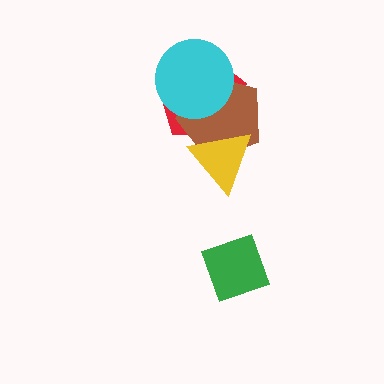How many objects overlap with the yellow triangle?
2 objects overlap with the yellow triangle.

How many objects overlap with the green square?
0 objects overlap with the green square.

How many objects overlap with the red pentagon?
3 objects overlap with the red pentagon.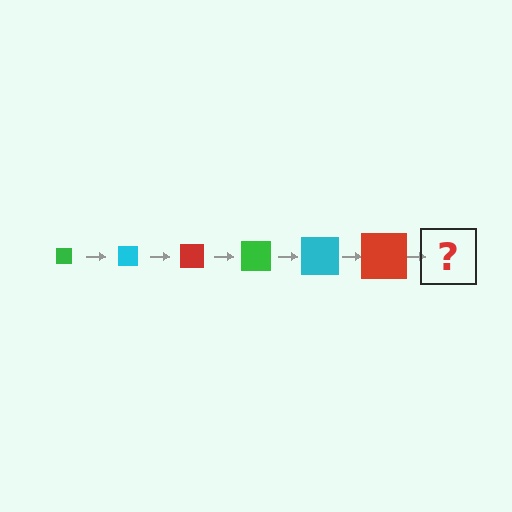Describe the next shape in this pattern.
It should be a green square, larger than the previous one.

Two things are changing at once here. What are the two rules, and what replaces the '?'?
The two rules are that the square grows larger each step and the color cycles through green, cyan, and red. The '?' should be a green square, larger than the previous one.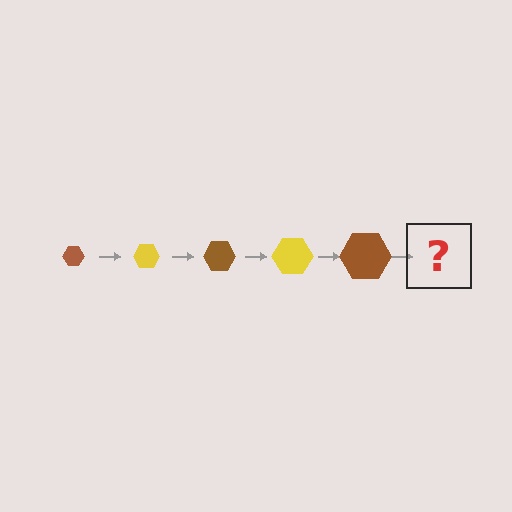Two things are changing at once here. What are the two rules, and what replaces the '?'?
The two rules are that the hexagon grows larger each step and the color cycles through brown and yellow. The '?' should be a yellow hexagon, larger than the previous one.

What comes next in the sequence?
The next element should be a yellow hexagon, larger than the previous one.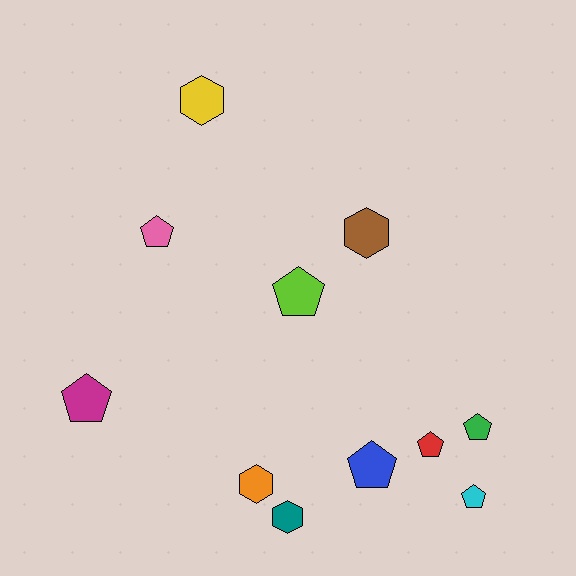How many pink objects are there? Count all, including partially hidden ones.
There is 1 pink object.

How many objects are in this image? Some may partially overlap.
There are 11 objects.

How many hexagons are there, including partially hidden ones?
There are 4 hexagons.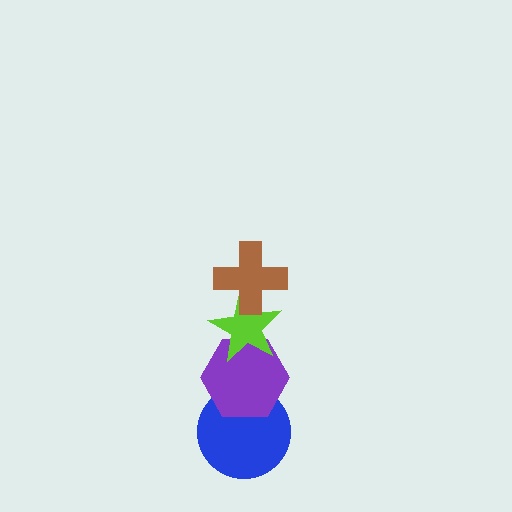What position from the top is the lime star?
The lime star is 2nd from the top.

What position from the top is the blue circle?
The blue circle is 4th from the top.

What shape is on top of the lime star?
The brown cross is on top of the lime star.